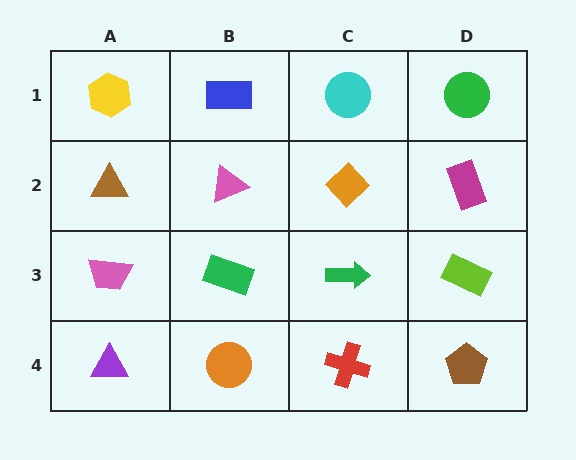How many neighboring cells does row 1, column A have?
2.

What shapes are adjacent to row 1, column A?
A brown triangle (row 2, column A), a blue rectangle (row 1, column B).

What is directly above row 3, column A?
A brown triangle.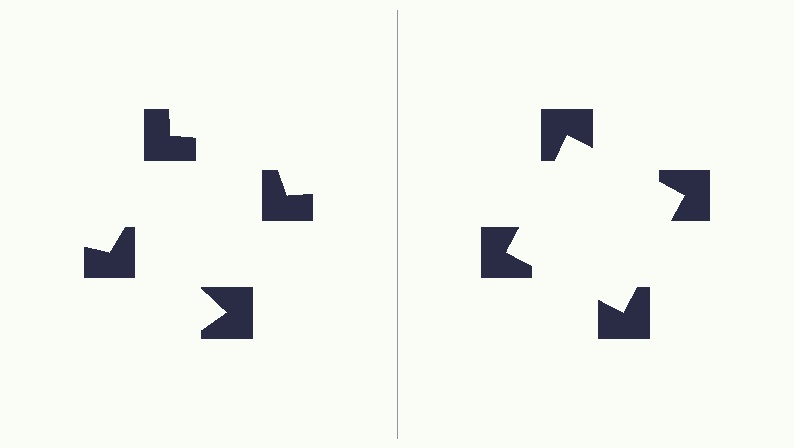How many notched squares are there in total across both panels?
8 — 4 on each side.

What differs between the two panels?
The notched squares are positioned identically on both sides; only the wedge orientations differ. On the right they align to a square; on the left they are misaligned.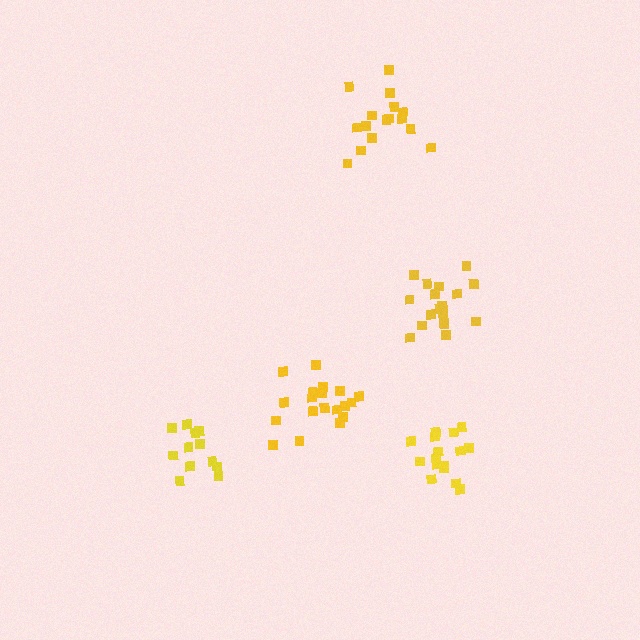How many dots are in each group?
Group 1: 13 dots, Group 2: 19 dots, Group 3: 18 dots, Group 4: 16 dots, Group 5: 16 dots (82 total).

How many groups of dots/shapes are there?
There are 5 groups.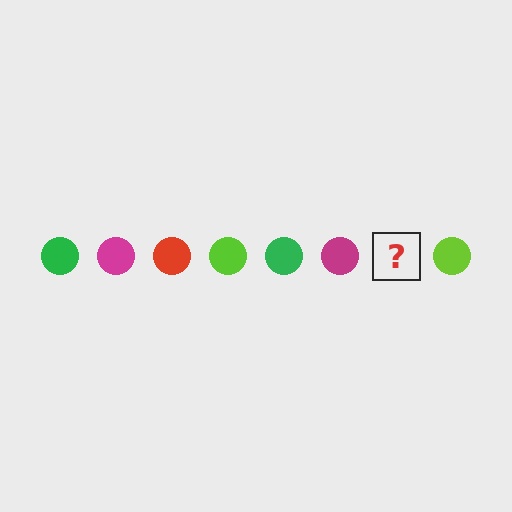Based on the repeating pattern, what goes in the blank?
The blank should be a red circle.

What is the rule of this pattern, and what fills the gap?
The rule is that the pattern cycles through green, magenta, red, lime circles. The gap should be filled with a red circle.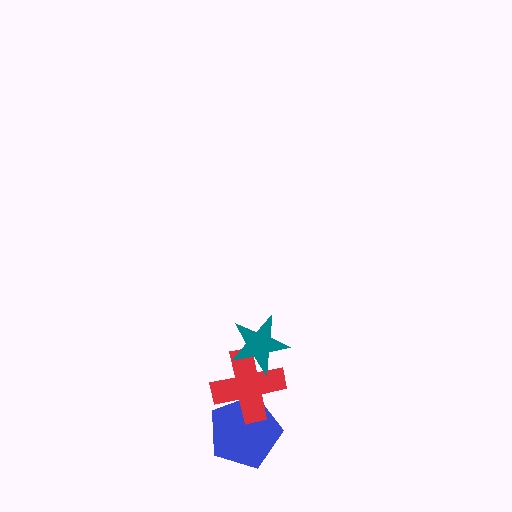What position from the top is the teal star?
The teal star is 1st from the top.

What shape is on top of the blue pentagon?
The red cross is on top of the blue pentagon.